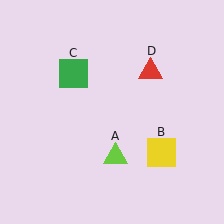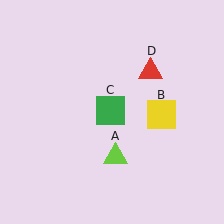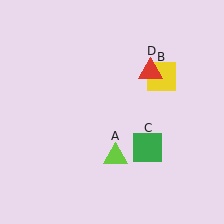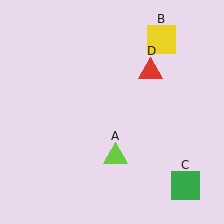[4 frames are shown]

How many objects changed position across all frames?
2 objects changed position: yellow square (object B), green square (object C).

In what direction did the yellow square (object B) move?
The yellow square (object B) moved up.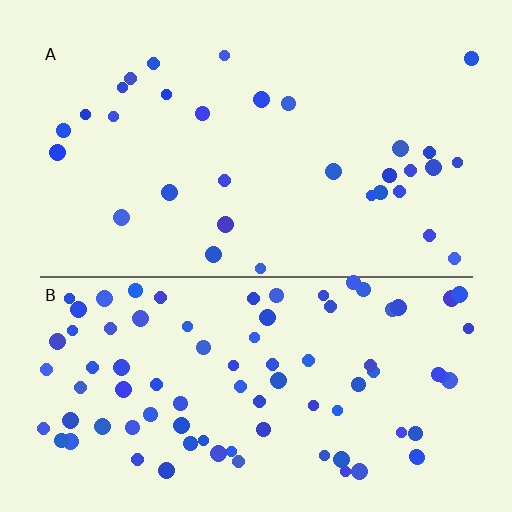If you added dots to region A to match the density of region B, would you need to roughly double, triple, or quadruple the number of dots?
Approximately triple.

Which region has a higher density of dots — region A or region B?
B (the bottom).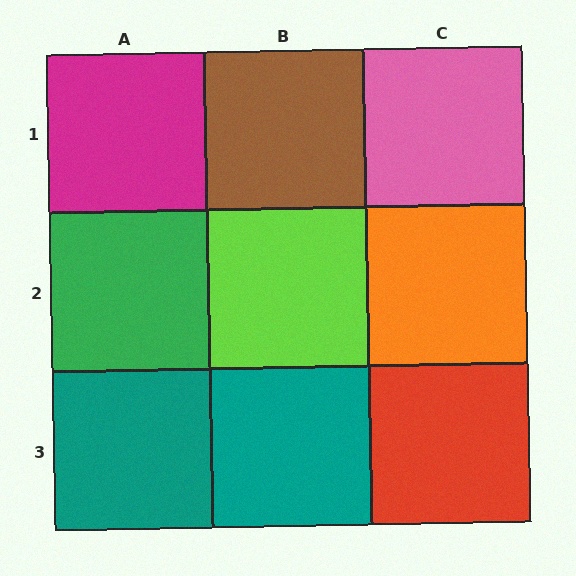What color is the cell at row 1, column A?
Magenta.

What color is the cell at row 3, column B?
Teal.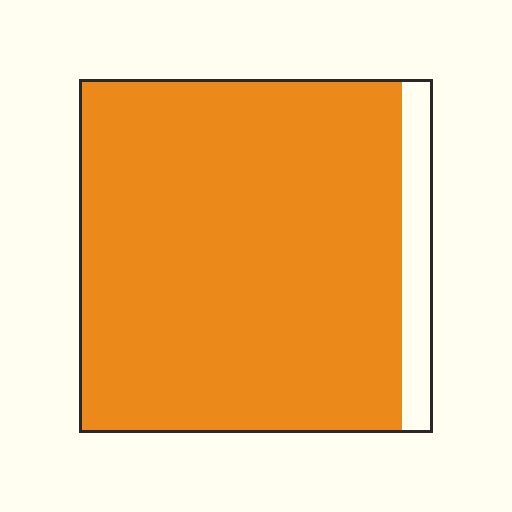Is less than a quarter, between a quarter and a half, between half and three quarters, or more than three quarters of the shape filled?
More than three quarters.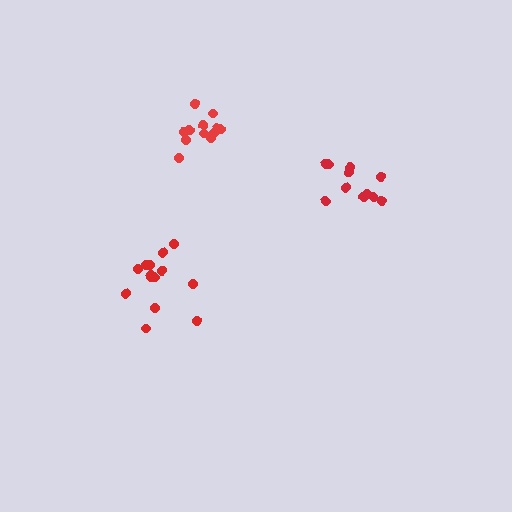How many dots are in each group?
Group 1: 14 dots, Group 2: 12 dots, Group 3: 11 dots (37 total).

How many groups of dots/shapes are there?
There are 3 groups.